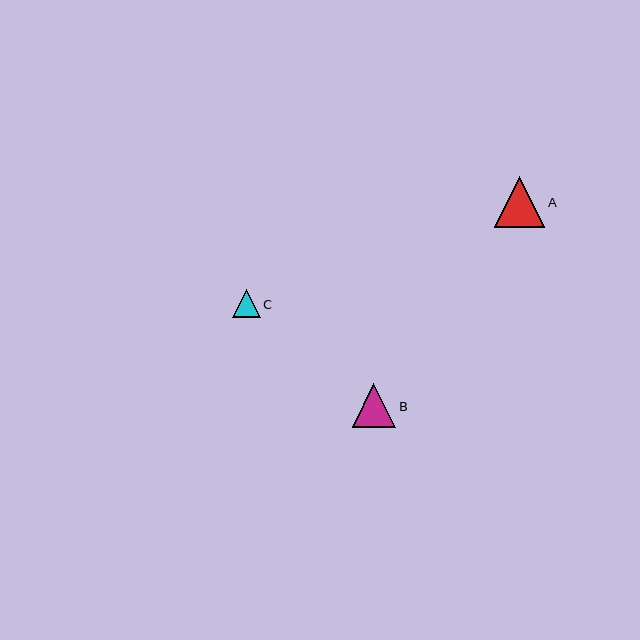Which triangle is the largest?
Triangle A is the largest with a size of approximately 50 pixels.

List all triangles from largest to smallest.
From largest to smallest: A, B, C.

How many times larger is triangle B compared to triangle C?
Triangle B is approximately 1.6 times the size of triangle C.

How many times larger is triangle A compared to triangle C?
Triangle A is approximately 1.8 times the size of triangle C.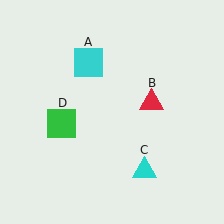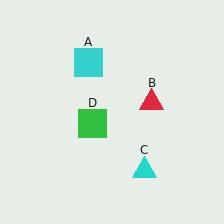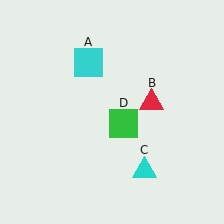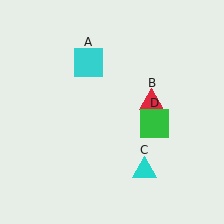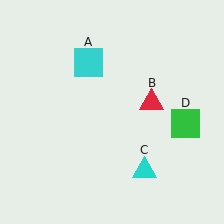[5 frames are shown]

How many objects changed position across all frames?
1 object changed position: green square (object D).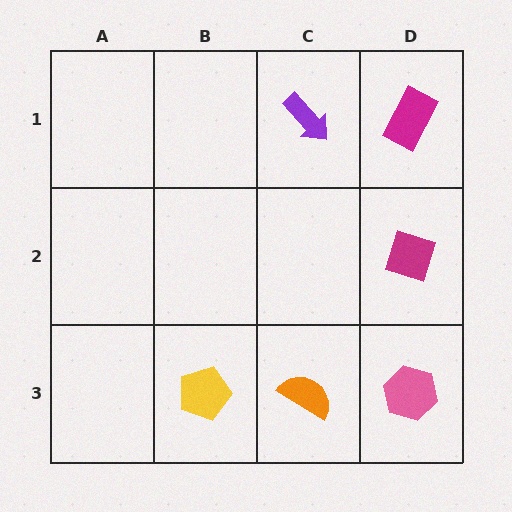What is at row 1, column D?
A magenta rectangle.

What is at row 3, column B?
A yellow pentagon.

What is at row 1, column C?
A purple arrow.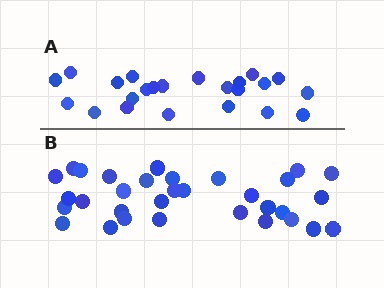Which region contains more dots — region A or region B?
Region B (the bottom region) has more dots.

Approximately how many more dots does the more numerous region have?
Region B has roughly 8 or so more dots than region A.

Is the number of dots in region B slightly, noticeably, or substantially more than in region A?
Region B has noticeably more, but not dramatically so. The ratio is roughly 1.4 to 1.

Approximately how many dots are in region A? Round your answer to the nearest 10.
About 20 dots. (The exact count is 23, which rounds to 20.)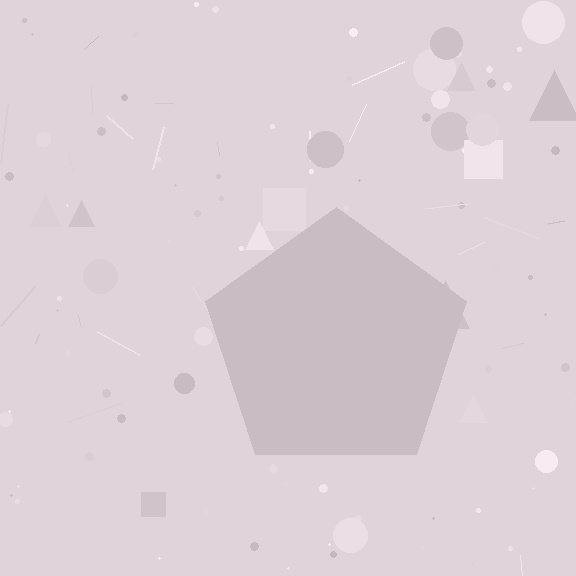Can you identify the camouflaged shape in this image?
The camouflaged shape is a pentagon.